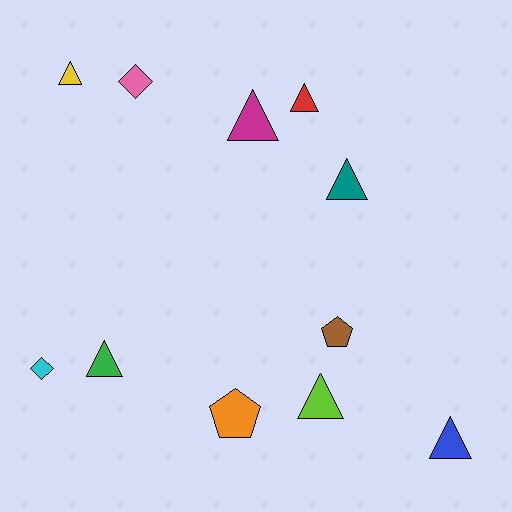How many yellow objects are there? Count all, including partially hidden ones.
There is 1 yellow object.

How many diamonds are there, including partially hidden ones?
There are 2 diamonds.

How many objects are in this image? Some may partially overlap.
There are 11 objects.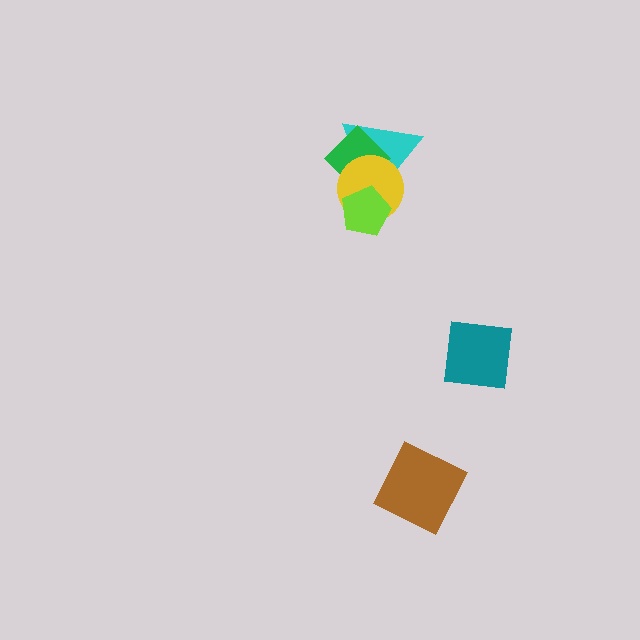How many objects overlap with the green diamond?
3 objects overlap with the green diamond.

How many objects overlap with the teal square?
0 objects overlap with the teal square.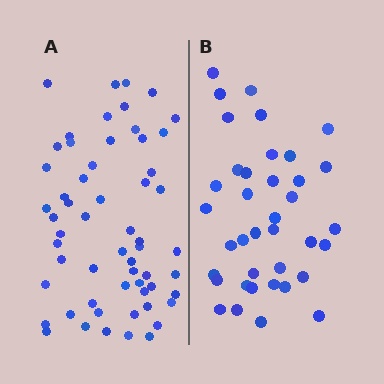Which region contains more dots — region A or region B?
Region A (the left region) has more dots.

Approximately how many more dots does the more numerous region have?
Region A has approximately 20 more dots than region B.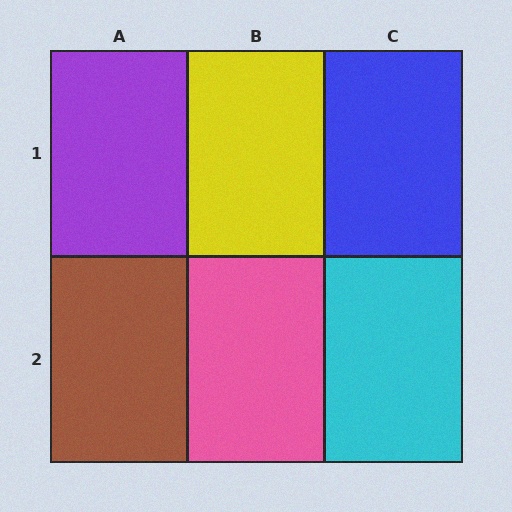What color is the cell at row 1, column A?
Purple.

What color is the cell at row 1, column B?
Yellow.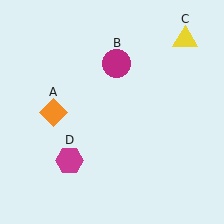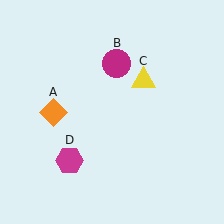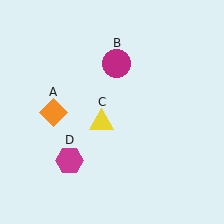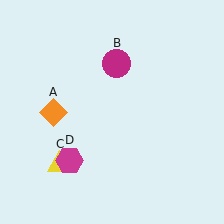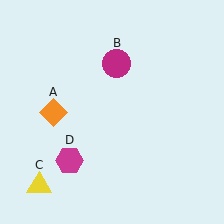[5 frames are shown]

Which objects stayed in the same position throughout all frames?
Orange diamond (object A) and magenta circle (object B) and magenta hexagon (object D) remained stationary.